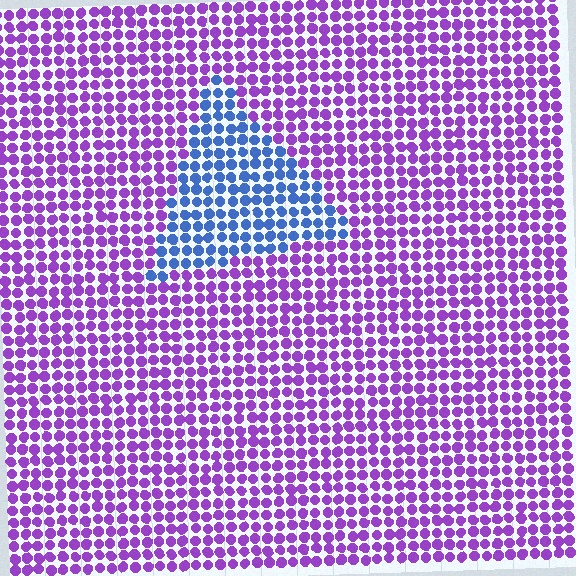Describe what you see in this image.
The image is filled with small purple elements in a uniform arrangement. A triangle-shaped region is visible where the elements are tinted to a slightly different hue, forming a subtle color boundary.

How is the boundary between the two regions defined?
The boundary is defined purely by a slight shift in hue (about 60 degrees). Spacing, size, and orientation are identical on both sides.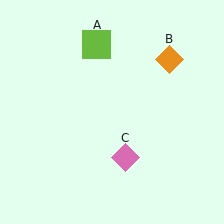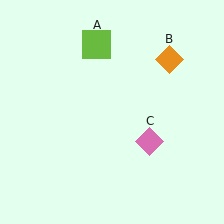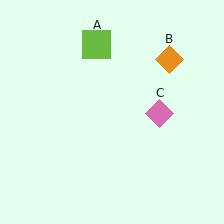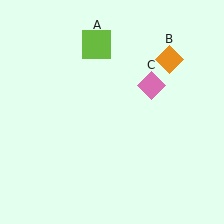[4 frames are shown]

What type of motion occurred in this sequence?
The pink diamond (object C) rotated counterclockwise around the center of the scene.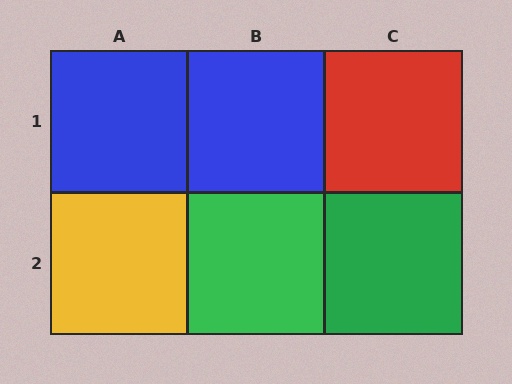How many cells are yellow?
1 cell is yellow.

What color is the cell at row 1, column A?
Blue.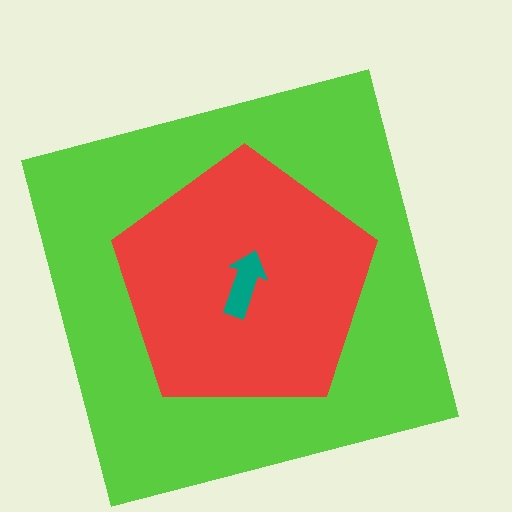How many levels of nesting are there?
3.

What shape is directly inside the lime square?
The red pentagon.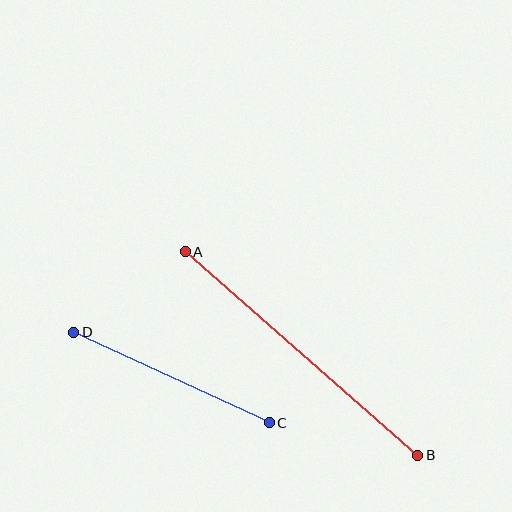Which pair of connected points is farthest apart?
Points A and B are farthest apart.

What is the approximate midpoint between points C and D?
The midpoint is at approximately (171, 378) pixels.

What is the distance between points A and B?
The distance is approximately 309 pixels.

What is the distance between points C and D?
The distance is approximately 215 pixels.